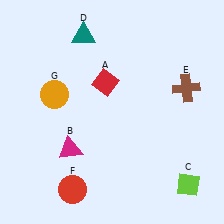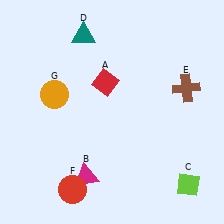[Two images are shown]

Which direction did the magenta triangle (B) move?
The magenta triangle (B) moved down.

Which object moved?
The magenta triangle (B) moved down.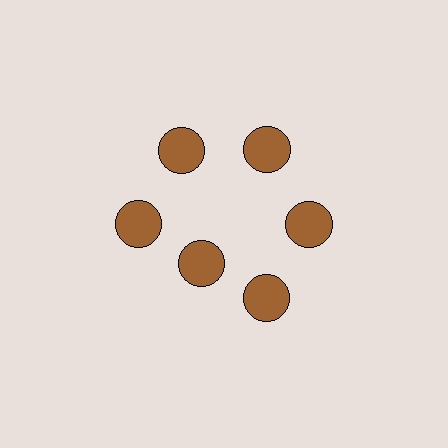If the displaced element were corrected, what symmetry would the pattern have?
It would have 6-fold rotational symmetry — the pattern would map onto itself every 60 degrees.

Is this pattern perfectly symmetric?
No. The 6 brown circles are arranged in a ring, but one element near the 7 o'clock position is pulled inward toward the center, breaking the 6-fold rotational symmetry.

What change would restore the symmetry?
The symmetry would be restored by moving it outward, back onto the ring so that all 6 circles sit at equal angles and equal distance from the center.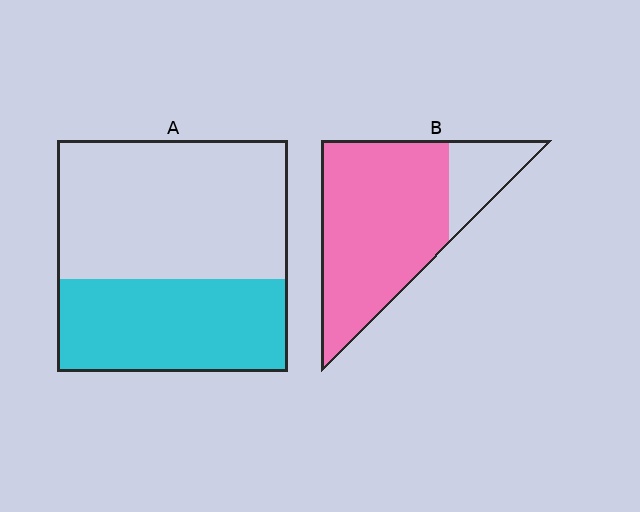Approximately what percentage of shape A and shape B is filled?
A is approximately 40% and B is approximately 80%.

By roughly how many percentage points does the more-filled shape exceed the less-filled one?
By roughly 40 percentage points (B over A).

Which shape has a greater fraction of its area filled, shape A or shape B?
Shape B.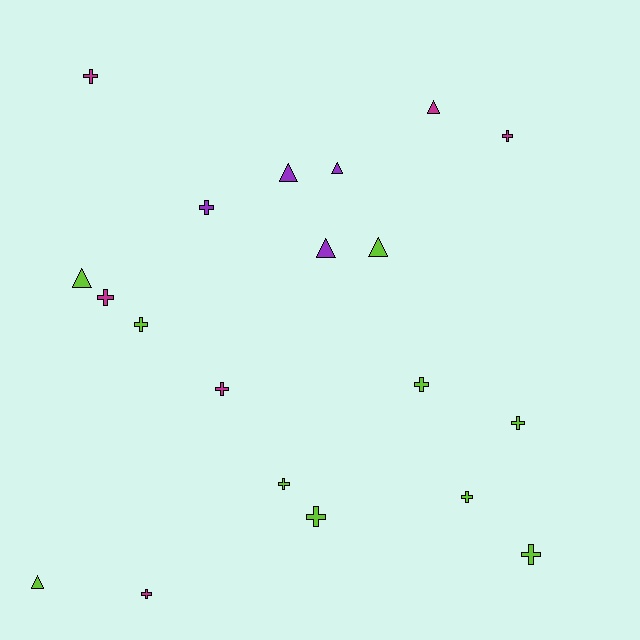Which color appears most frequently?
Lime, with 10 objects.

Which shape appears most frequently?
Cross, with 13 objects.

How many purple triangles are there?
There are 3 purple triangles.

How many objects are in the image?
There are 20 objects.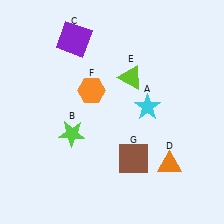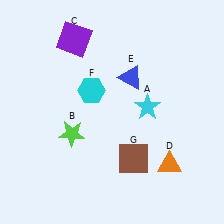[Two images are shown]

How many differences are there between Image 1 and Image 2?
There are 2 differences between the two images.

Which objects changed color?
E changed from lime to blue. F changed from orange to cyan.